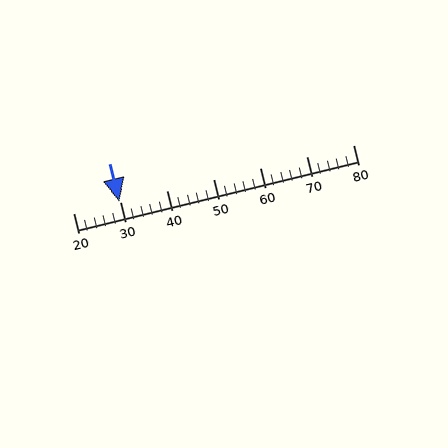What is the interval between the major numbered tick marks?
The major tick marks are spaced 10 units apart.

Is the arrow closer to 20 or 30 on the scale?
The arrow is closer to 30.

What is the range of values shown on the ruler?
The ruler shows values from 20 to 80.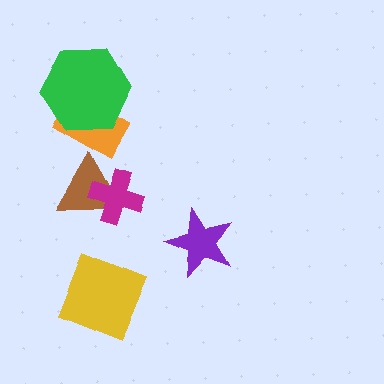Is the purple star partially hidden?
No, no other shape covers it.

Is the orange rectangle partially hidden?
Yes, it is partially covered by another shape.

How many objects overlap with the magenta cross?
1 object overlaps with the magenta cross.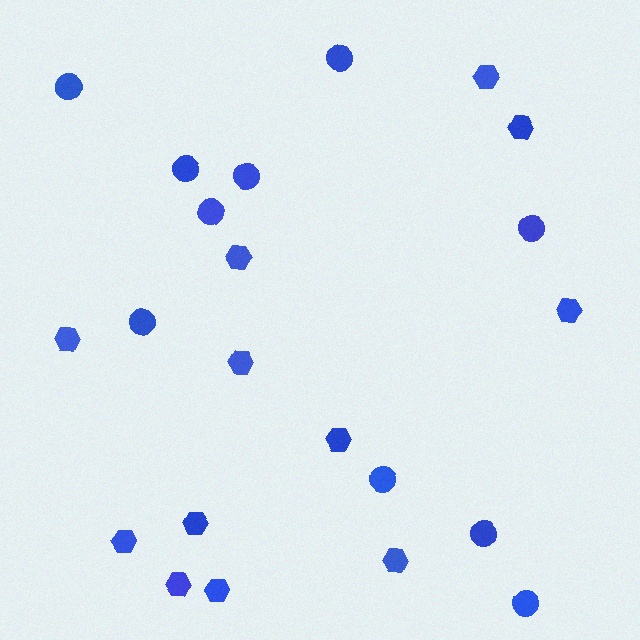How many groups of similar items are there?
There are 2 groups: one group of hexagons (12) and one group of circles (10).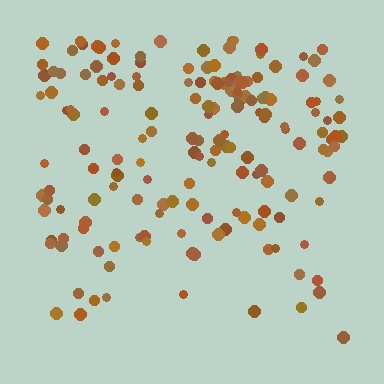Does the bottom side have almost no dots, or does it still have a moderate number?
Still a moderate number, just noticeably fewer than the top.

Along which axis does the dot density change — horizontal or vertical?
Vertical.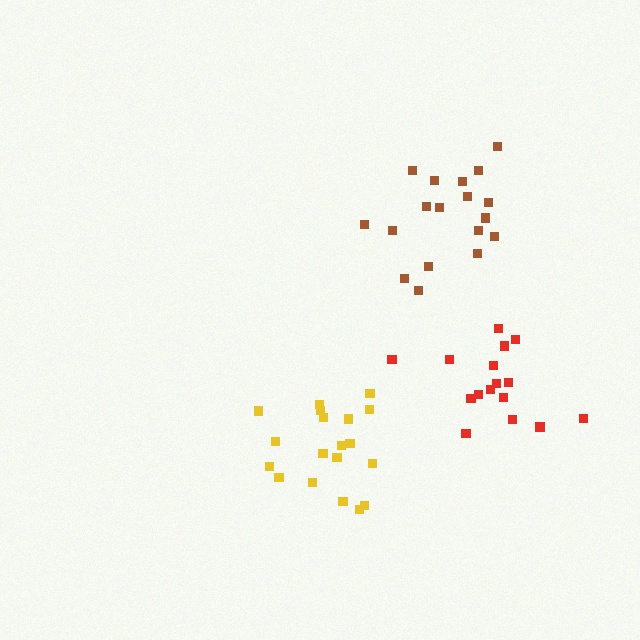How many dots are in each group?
Group 1: 18 dots, Group 2: 19 dots, Group 3: 16 dots (53 total).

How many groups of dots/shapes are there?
There are 3 groups.